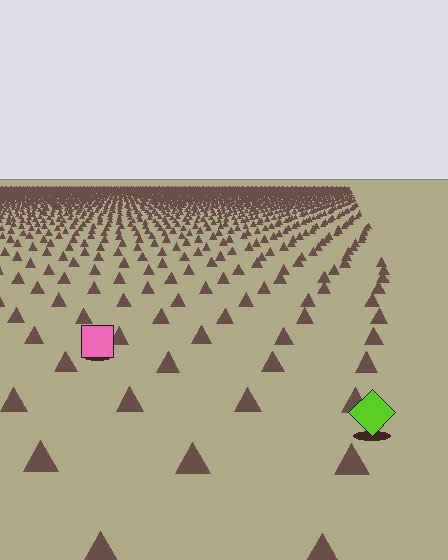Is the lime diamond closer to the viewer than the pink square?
Yes. The lime diamond is closer — you can tell from the texture gradient: the ground texture is coarser near it.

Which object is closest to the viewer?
The lime diamond is closest. The texture marks near it are larger and more spread out.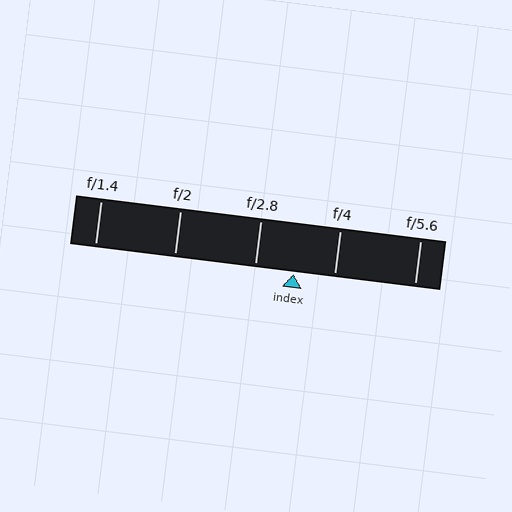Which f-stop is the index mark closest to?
The index mark is closest to f/2.8.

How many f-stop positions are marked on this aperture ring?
There are 5 f-stop positions marked.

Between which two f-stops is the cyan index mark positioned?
The index mark is between f/2.8 and f/4.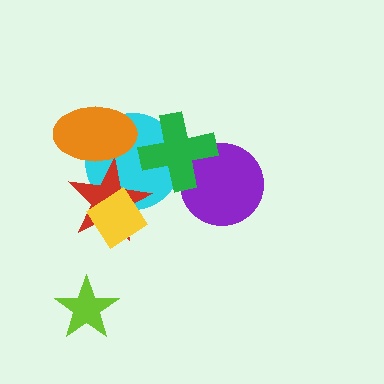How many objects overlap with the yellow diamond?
2 objects overlap with the yellow diamond.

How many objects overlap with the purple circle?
1 object overlaps with the purple circle.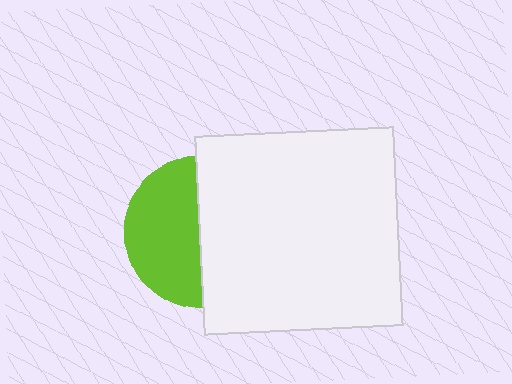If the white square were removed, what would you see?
You would see the complete lime circle.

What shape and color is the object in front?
The object in front is a white square.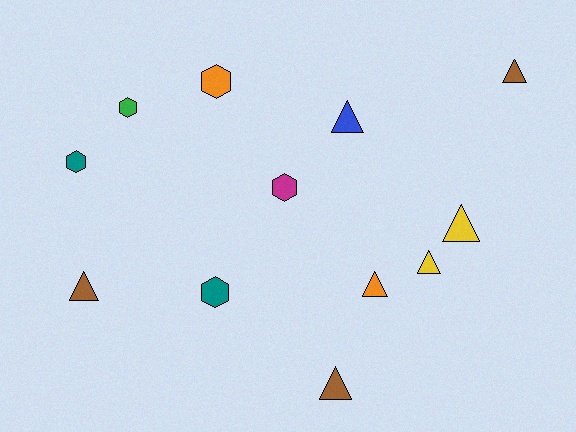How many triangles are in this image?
There are 7 triangles.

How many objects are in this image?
There are 12 objects.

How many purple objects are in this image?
There are no purple objects.